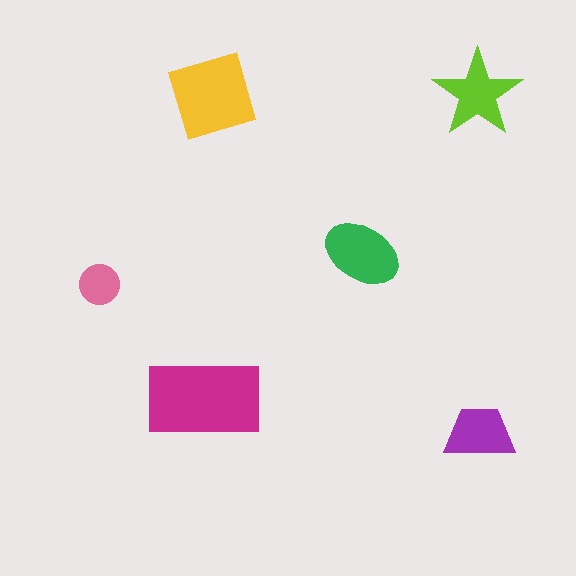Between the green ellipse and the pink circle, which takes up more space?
The green ellipse.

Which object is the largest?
The magenta rectangle.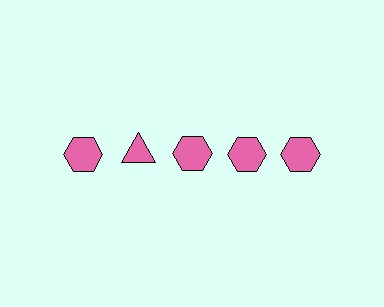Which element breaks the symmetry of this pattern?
The pink triangle in the top row, second from left column breaks the symmetry. All other shapes are pink hexagons.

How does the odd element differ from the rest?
It has a different shape: triangle instead of hexagon.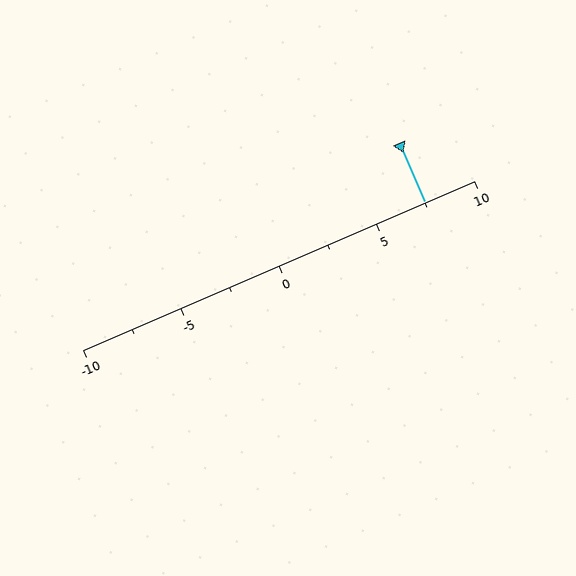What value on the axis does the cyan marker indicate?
The marker indicates approximately 7.5.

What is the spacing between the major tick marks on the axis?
The major ticks are spaced 5 apart.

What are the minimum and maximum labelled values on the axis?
The axis runs from -10 to 10.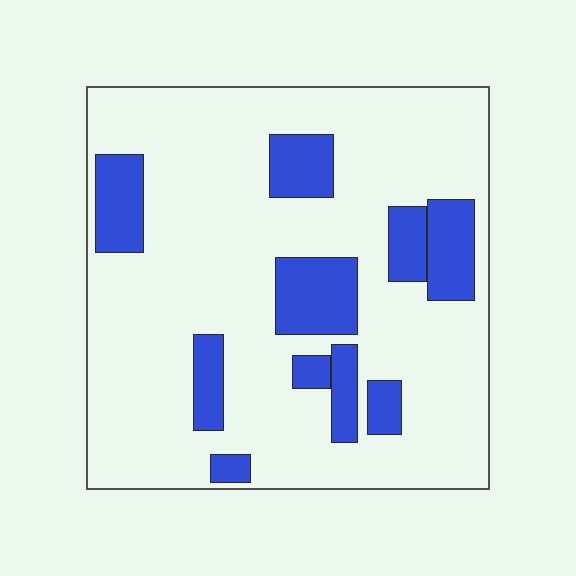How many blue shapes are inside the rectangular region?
10.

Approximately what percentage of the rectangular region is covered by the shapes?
Approximately 20%.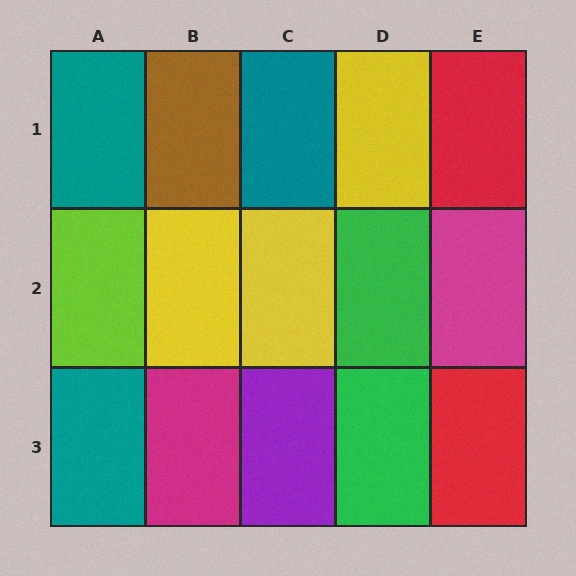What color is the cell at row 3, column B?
Magenta.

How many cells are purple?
1 cell is purple.